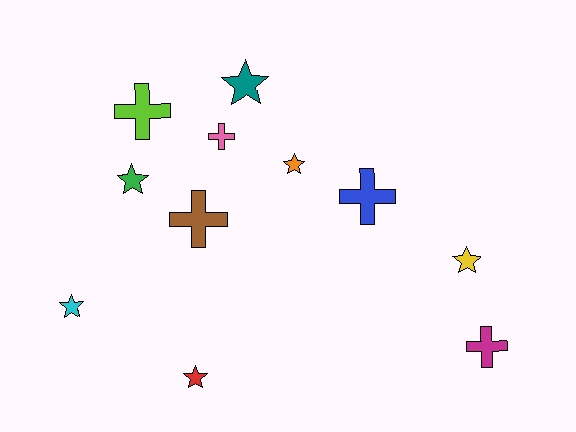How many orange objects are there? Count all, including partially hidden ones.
There is 1 orange object.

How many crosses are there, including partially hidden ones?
There are 5 crosses.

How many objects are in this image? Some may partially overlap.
There are 11 objects.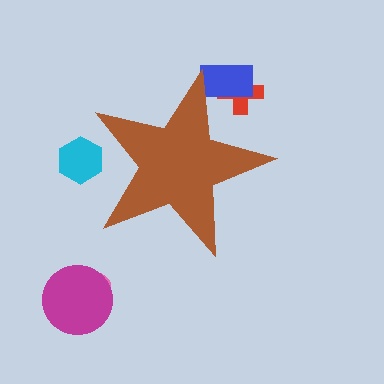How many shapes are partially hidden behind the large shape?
3 shapes are partially hidden.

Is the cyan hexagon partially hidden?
Yes, the cyan hexagon is partially hidden behind the brown star.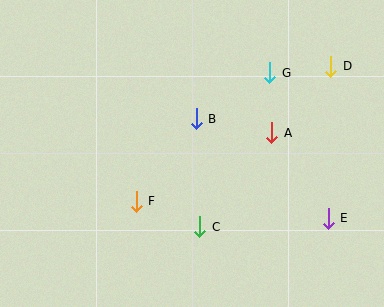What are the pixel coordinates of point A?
Point A is at (272, 133).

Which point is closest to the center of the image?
Point B at (196, 119) is closest to the center.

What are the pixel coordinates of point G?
Point G is at (270, 73).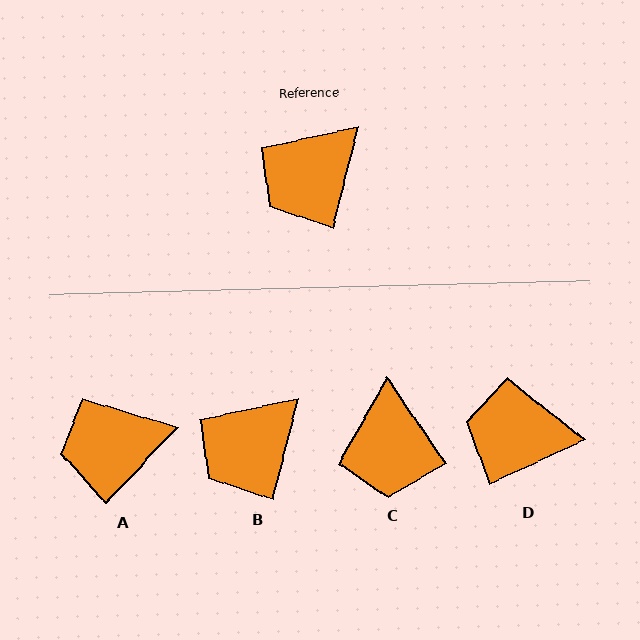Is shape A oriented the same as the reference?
No, it is off by about 29 degrees.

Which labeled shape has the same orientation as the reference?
B.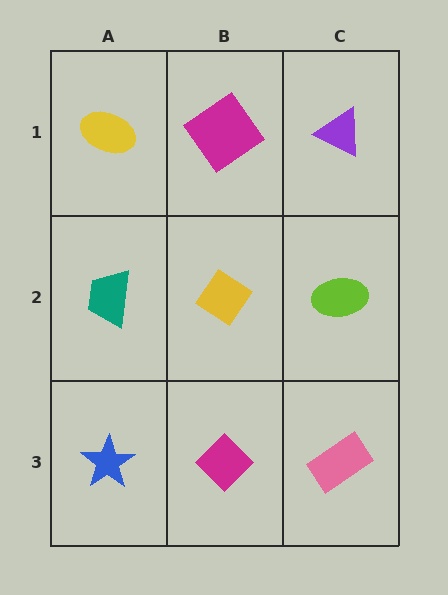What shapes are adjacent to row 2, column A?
A yellow ellipse (row 1, column A), a blue star (row 3, column A), a yellow diamond (row 2, column B).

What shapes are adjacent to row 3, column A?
A teal trapezoid (row 2, column A), a magenta diamond (row 3, column B).